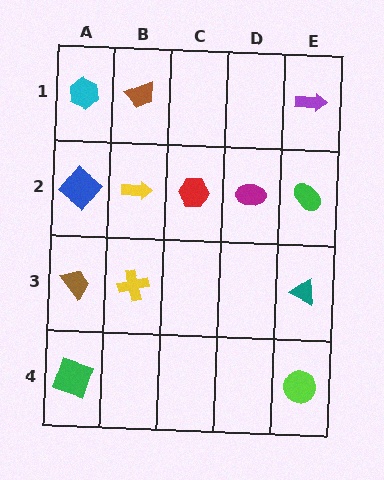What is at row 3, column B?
A yellow cross.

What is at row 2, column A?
A blue diamond.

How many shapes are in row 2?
5 shapes.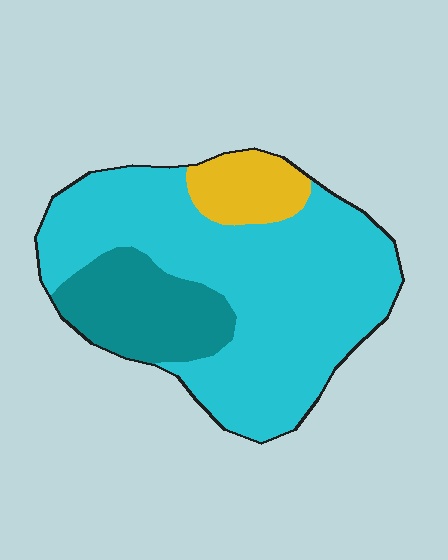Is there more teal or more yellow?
Teal.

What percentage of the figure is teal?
Teal takes up about one fifth (1/5) of the figure.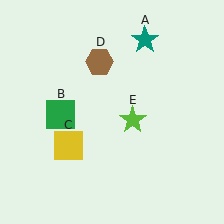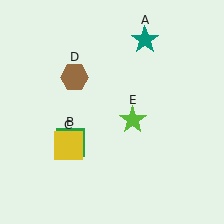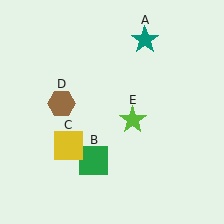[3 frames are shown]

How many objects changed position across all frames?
2 objects changed position: green square (object B), brown hexagon (object D).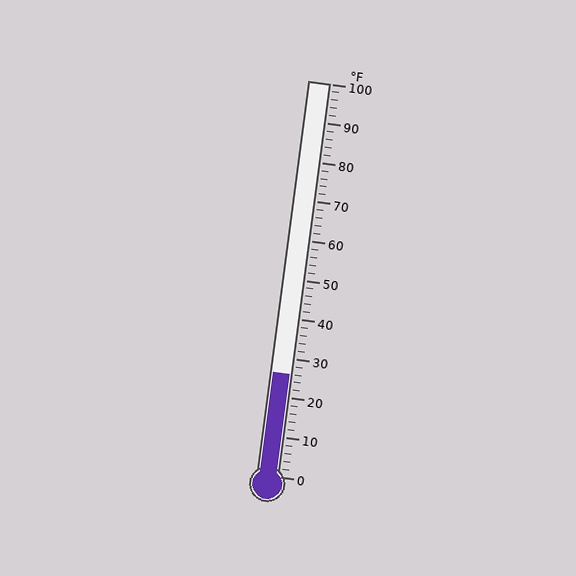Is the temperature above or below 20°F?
The temperature is above 20°F.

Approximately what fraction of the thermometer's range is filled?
The thermometer is filled to approximately 25% of its range.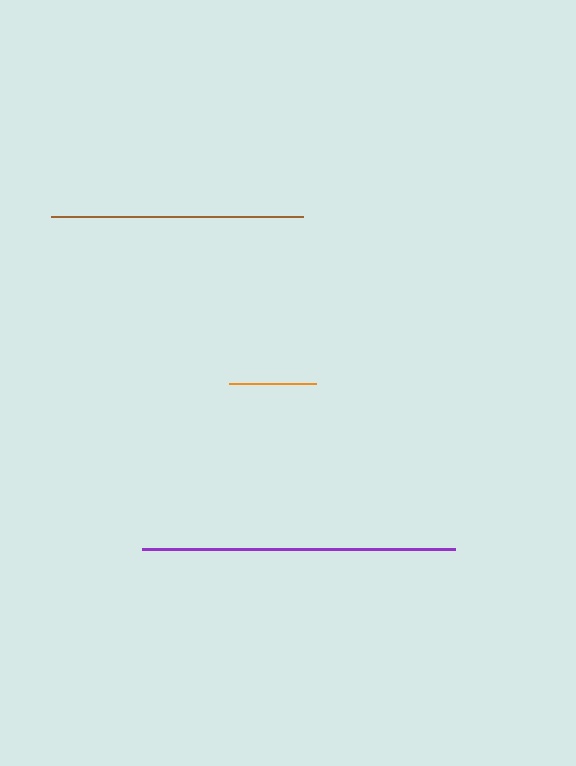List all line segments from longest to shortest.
From longest to shortest: purple, brown, orange.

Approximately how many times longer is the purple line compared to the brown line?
The purple line is approximately 1.2 times the length of the brown line.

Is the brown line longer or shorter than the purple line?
The purple line is longer than the brown line.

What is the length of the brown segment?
The brown segment is approximately 252 pixels long.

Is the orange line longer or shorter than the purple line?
The purple line is longer than the orange line.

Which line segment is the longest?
The purple line is the longest at approximately 314 pixels.